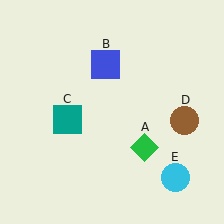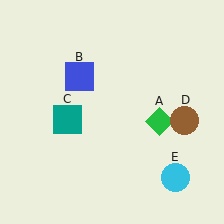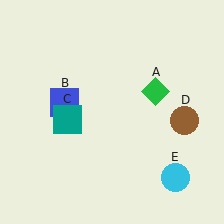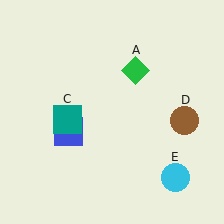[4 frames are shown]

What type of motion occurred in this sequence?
The green diamond (object A), blue square (object B) rotated counterclockwise around the center of the scene.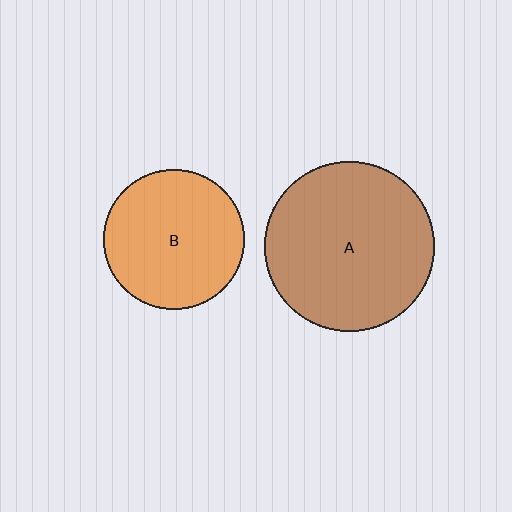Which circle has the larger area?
Circle A (brown).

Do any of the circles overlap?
No, none of the circles overlap.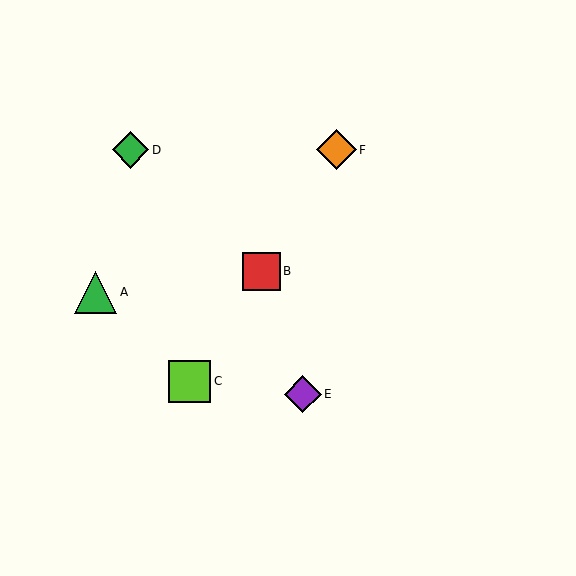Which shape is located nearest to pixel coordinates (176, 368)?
The lime square (labeled C) at (190, 381) is nearest to that location.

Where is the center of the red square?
The center of the red square is at (261, 271).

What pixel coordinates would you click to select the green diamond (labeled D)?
Click at (131, 150) to select the green diamond D.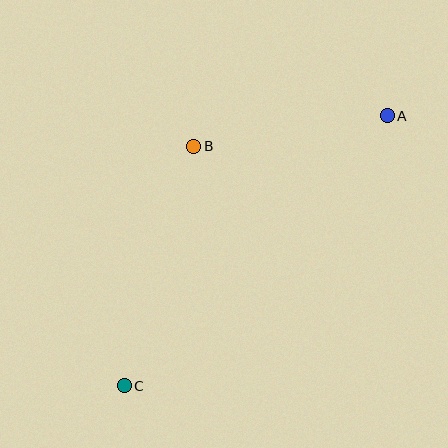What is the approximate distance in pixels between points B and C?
The distance between B and C is approximately 249 pixels.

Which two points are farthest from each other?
Points A and C are farthest from each other.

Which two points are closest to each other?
Points A and B are closest to each other.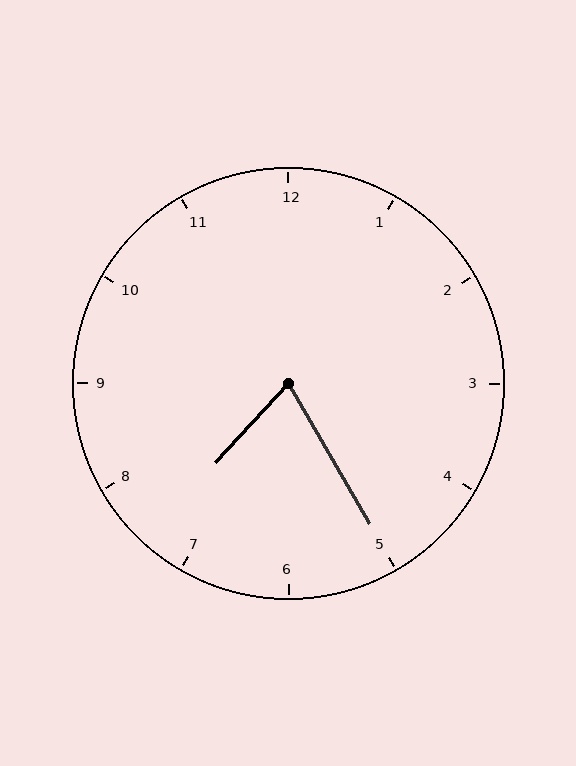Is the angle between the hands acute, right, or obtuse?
It is acute.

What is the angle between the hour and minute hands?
Approximately 72 degrees.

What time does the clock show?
7:25.